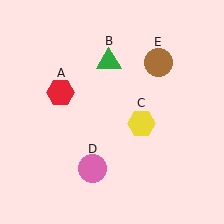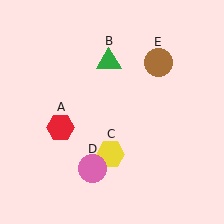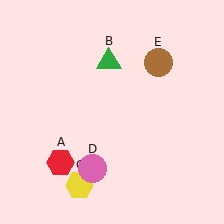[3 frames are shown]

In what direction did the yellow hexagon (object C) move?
The yellow hexagon (object C) moved down and to the left.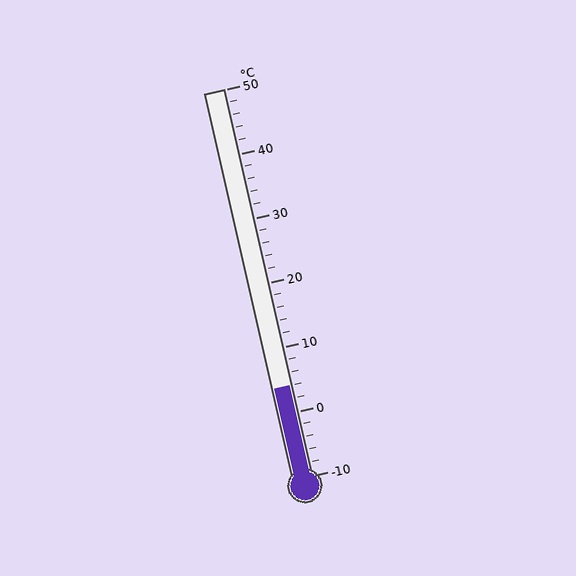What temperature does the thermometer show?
The thermometer shows approximately 4°C.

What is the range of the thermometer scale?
The thermometer scale ranges from -10°C to 50°C.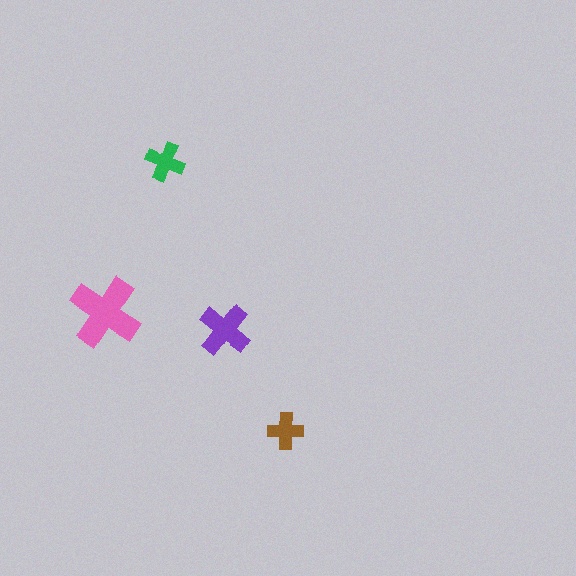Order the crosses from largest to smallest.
the pink one, the purple one, the green one, the brown one.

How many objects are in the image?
There are 4 objects in the image.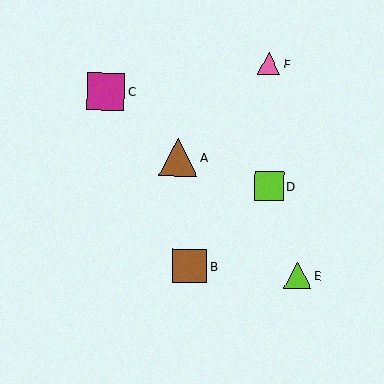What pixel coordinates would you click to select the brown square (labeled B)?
Click at (190, 266) to select the brown square B.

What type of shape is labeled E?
Shape E is a lime triangle.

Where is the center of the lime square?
The center of the lime square is at (269, 186).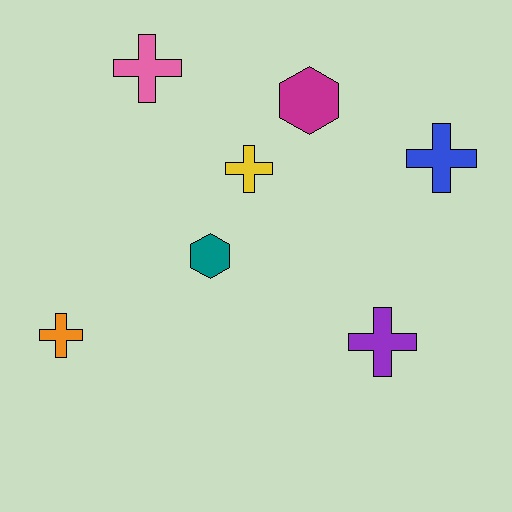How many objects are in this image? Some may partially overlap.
There are 7 objects.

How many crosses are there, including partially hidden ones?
There are 5 crosses.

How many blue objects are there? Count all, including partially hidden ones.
There is 1 blue object.